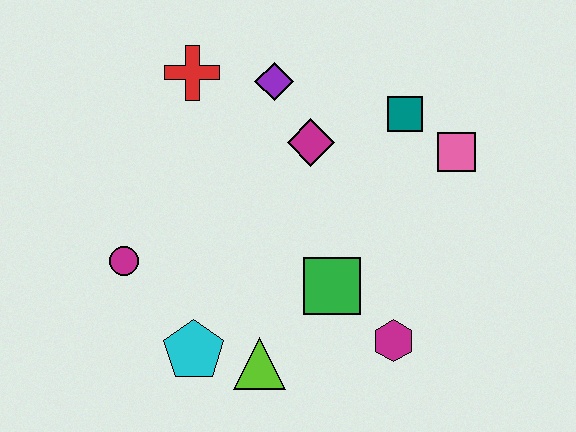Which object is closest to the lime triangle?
The cyan pentagon is closest to the lime triangle.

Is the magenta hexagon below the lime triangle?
No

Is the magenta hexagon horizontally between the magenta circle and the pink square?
Yes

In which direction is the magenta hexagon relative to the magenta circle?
The magenta hexagon is to the right of the magenta circle.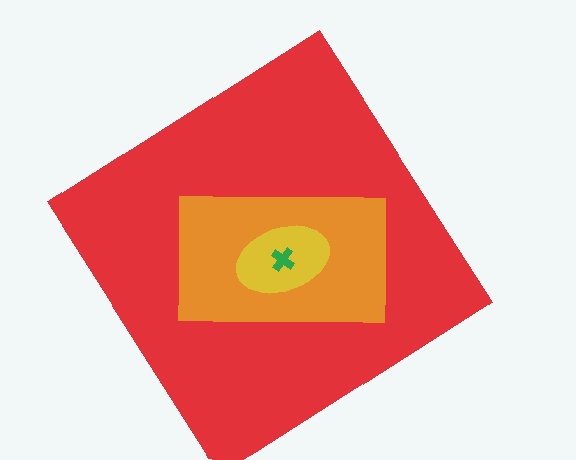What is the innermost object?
The green cross.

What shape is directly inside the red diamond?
The orange rectangle.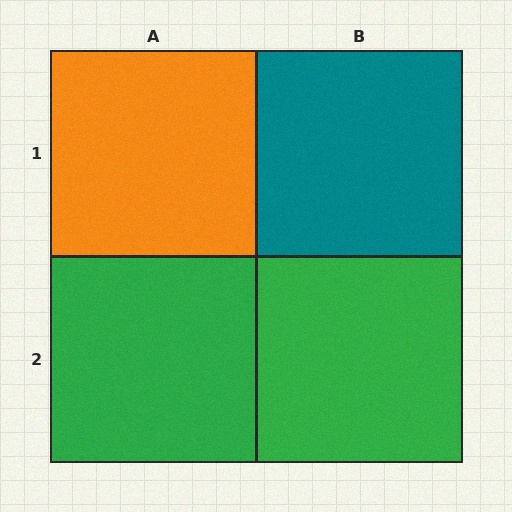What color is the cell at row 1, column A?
Orange.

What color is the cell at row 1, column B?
Teal.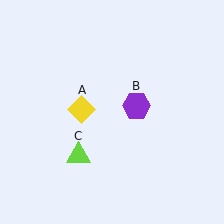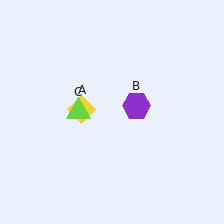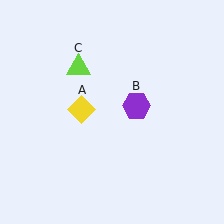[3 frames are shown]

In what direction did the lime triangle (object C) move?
The lime triangle (object C) moved up.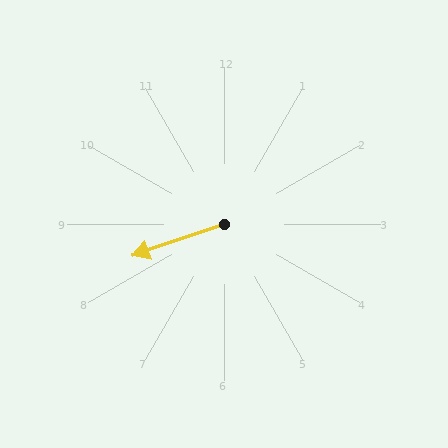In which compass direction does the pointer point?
West.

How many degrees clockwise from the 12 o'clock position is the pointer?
Approximately 251 degrees.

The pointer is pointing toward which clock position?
Roughly 8 o'clock.